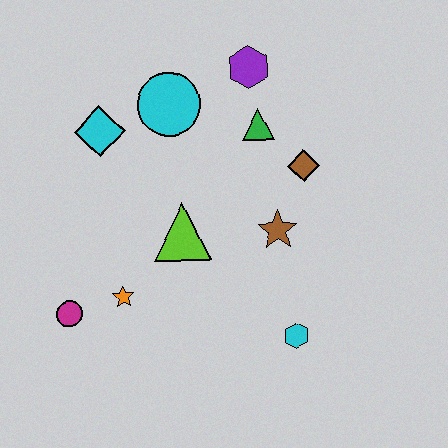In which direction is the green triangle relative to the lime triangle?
The green triangle is above the lime triangle.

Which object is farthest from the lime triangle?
The purple hexagon is farthest from the lime triangle.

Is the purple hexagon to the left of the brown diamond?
Yes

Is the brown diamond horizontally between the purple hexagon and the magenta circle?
No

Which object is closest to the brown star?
The brown diamond is closest to the brown star.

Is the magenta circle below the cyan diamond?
Yes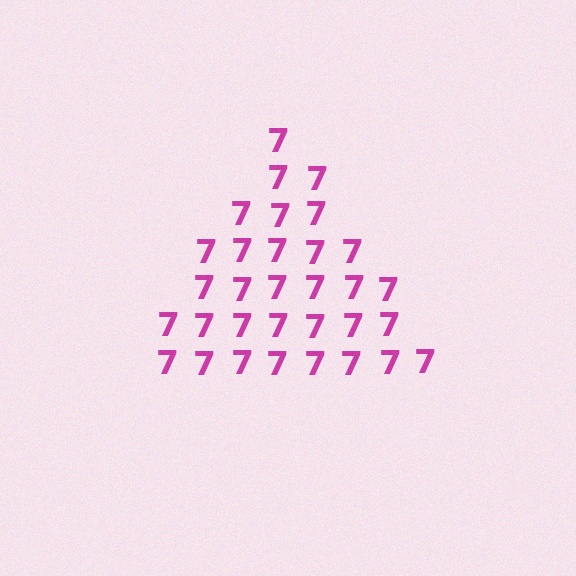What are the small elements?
The small elements are digit 7's.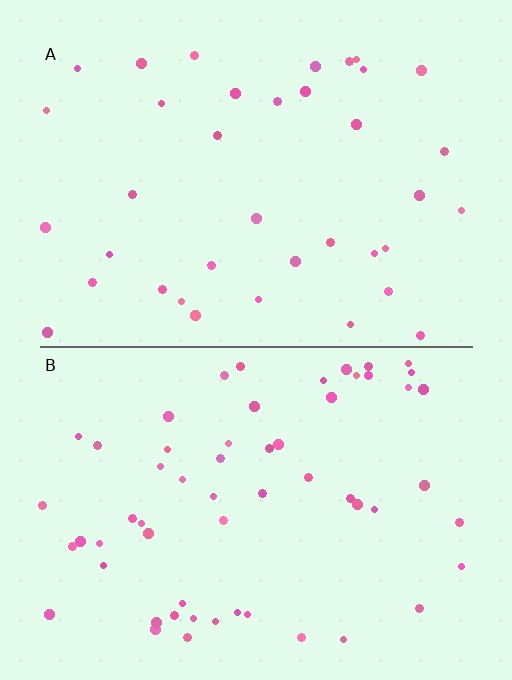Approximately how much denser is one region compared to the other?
Approximately 1.6× — region B over region A.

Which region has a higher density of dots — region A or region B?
B (the bottom).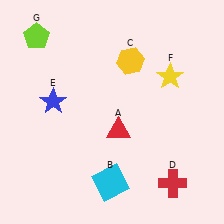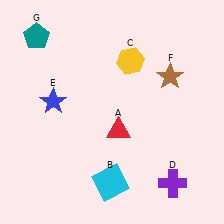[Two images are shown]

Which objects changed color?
D changed from red to purple. F changed from yellow to brown. G changed from lime to teal.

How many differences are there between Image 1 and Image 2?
There are 3 differences between the two images.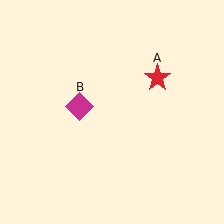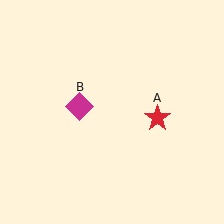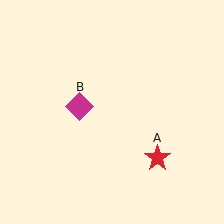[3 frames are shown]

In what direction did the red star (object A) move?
The red star (object A) moved down.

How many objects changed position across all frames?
1 object changed position: red star (object A).